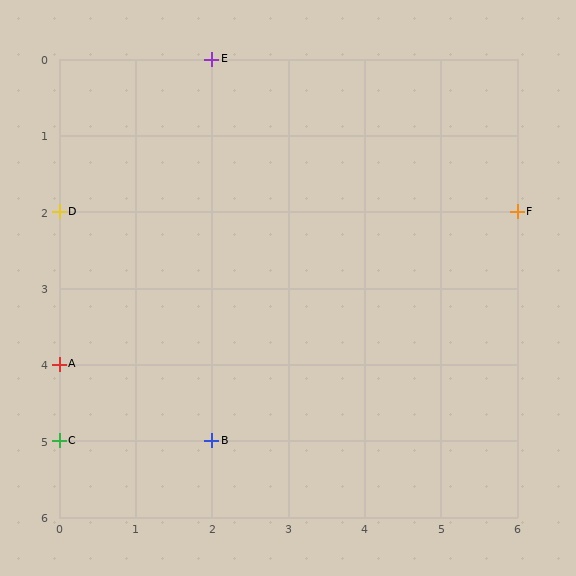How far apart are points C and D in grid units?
Points C and D are 3 rows apart.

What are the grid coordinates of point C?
Point C is at grid coordinates (0, 5).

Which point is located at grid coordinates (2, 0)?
Point E is at (2, 0).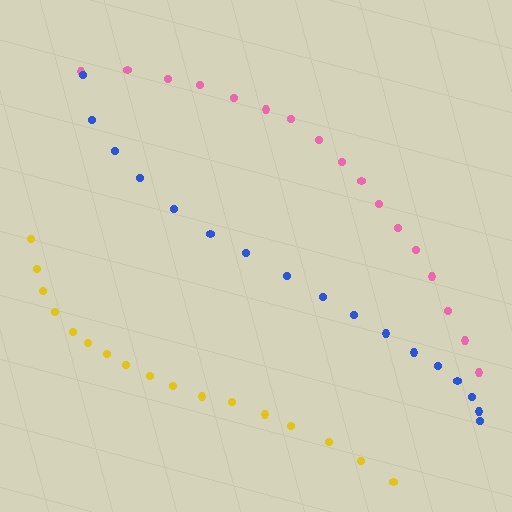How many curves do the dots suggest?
There are 3 distinct paths.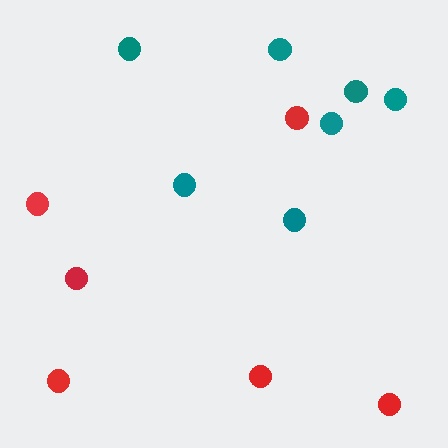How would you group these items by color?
There are 2 groups: one group of red circles (6) and one group of teal circles (7).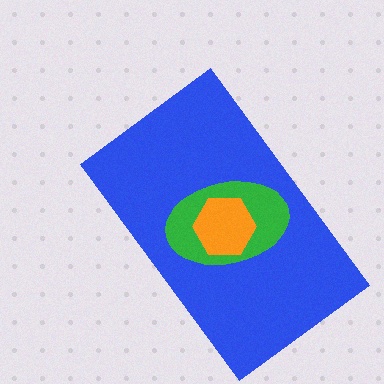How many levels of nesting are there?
3.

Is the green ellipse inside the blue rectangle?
Yes.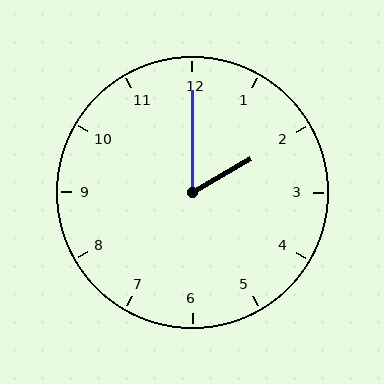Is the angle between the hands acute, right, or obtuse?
It is acute.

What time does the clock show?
2:00.